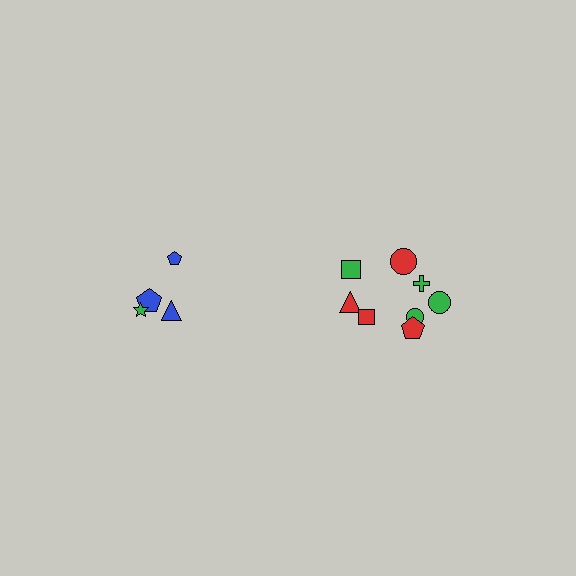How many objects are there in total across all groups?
There are 12 objects.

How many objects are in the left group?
There are 4 objects.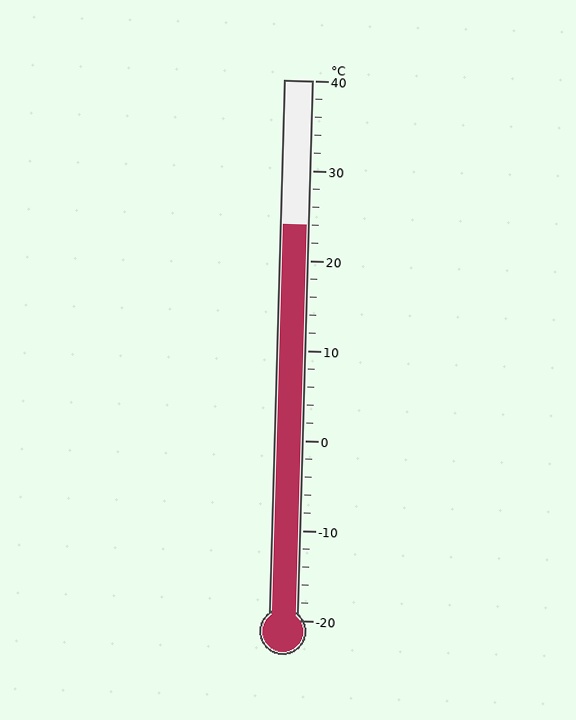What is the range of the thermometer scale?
The thermometer scale ranges from -20°C to 40°C.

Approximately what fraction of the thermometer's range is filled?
The thermometer is filled to approximately 75% of its range.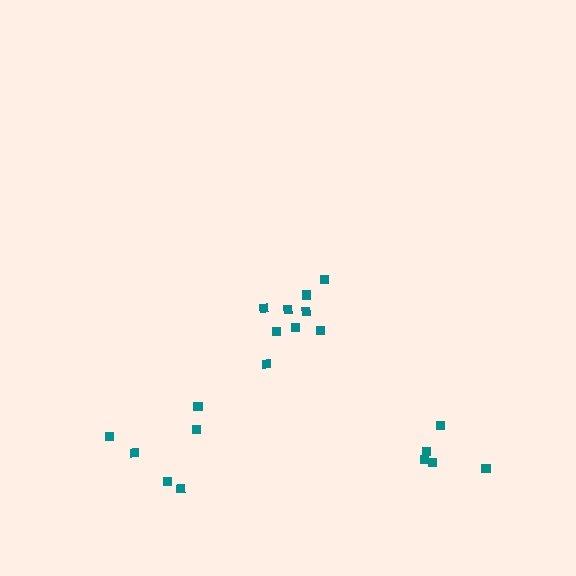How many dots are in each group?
Group 1: 9 dots, Group 2: 6 dots, Group 3: 5 dots (20 total).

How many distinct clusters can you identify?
There are 3 distinct clusters.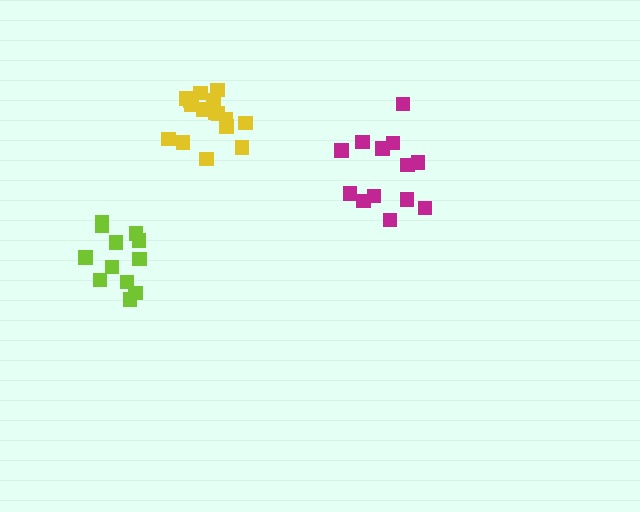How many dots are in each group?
Group 1: 13 dots, Group 2: 12 dots, Group 3: 16 dots (41 total).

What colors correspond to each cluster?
The clusters are colored: magenta, lime, yellow.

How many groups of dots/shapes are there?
There are 3 groups.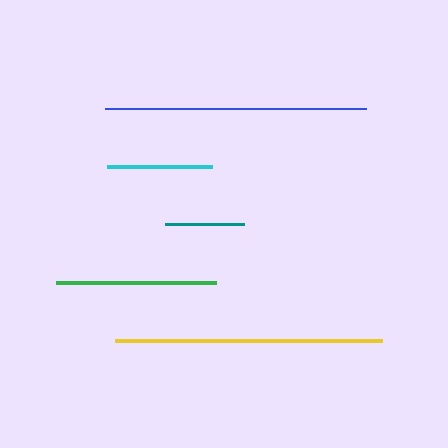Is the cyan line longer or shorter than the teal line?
The cyan line is longer than the teal line.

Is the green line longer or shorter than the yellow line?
The yellow line is longer than the green line.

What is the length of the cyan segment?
The cyan segment is approximately 106 pixels long.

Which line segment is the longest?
The yellow line is the longest at approximately 266 pixels.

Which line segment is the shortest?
The teal line is the shortest at approximately 79 pixels.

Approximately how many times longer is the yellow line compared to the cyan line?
The yellow line is approximately 2.5 times the length of the cyan line.